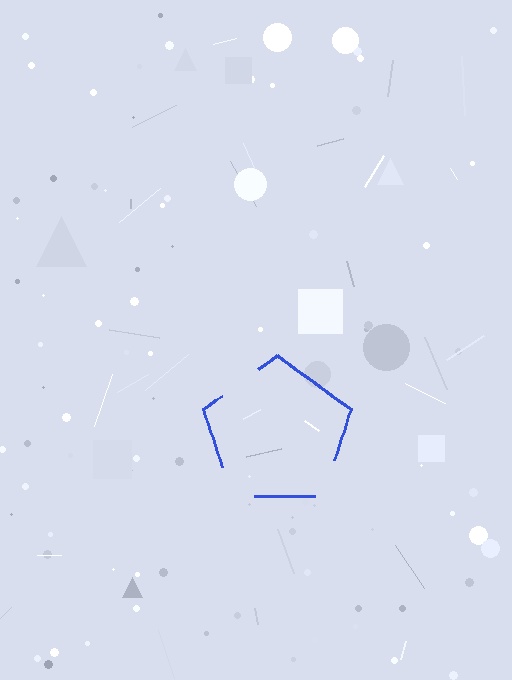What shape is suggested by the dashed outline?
The dashed outline suggests a pentagon.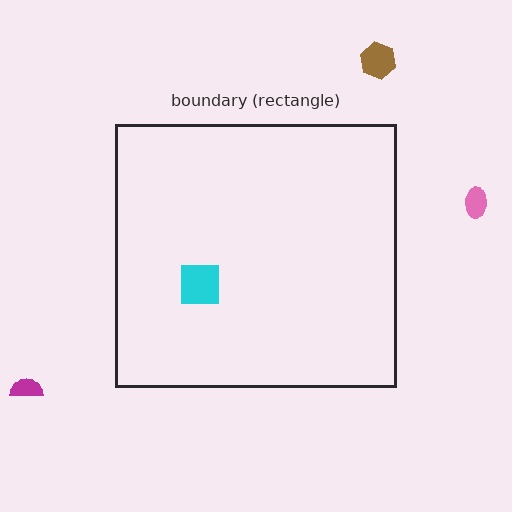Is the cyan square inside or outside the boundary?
Inside.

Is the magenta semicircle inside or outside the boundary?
Outside.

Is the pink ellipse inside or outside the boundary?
Outside.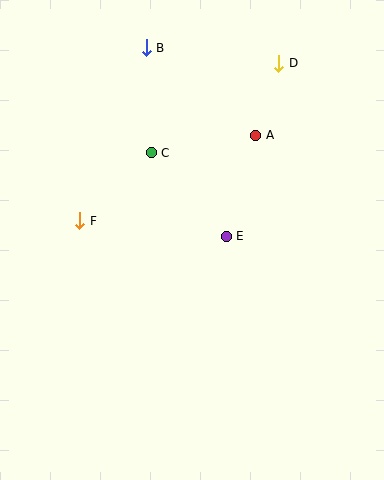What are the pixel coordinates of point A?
Point A is at (256, 135).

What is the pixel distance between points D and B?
The distance between D and B is 134 pixels.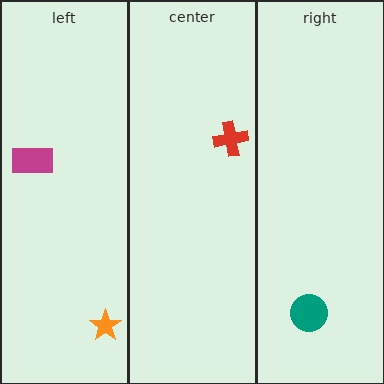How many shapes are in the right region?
1.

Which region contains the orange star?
The left region.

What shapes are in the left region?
The orange star, the magenta rectangle.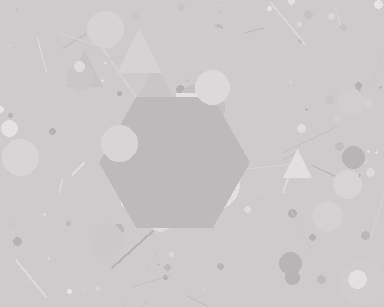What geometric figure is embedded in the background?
A hexagon is embedded in the background.